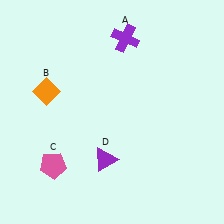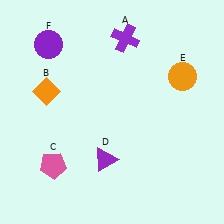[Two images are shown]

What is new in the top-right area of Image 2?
An orange circle (E) was added in the top-right area of Image 2.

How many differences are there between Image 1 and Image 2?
There are 2 differences between the two images.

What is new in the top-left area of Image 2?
A purple circle (F) was added in the top-left area of Image 2.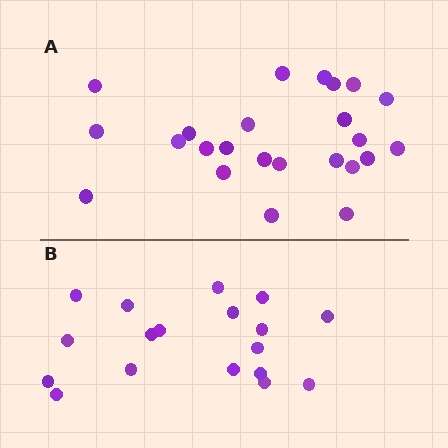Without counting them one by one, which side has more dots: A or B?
Region A (the top region) has more dots.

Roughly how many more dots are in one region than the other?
Region A has about 6 more dots than region B.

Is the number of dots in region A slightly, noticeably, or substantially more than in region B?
Region A has noticeably more, but not dramatically so. The ratio is roughly 1.3 to 1.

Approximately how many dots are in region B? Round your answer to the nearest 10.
About 20 dots. (The exact count is 18, which rounds to 20.)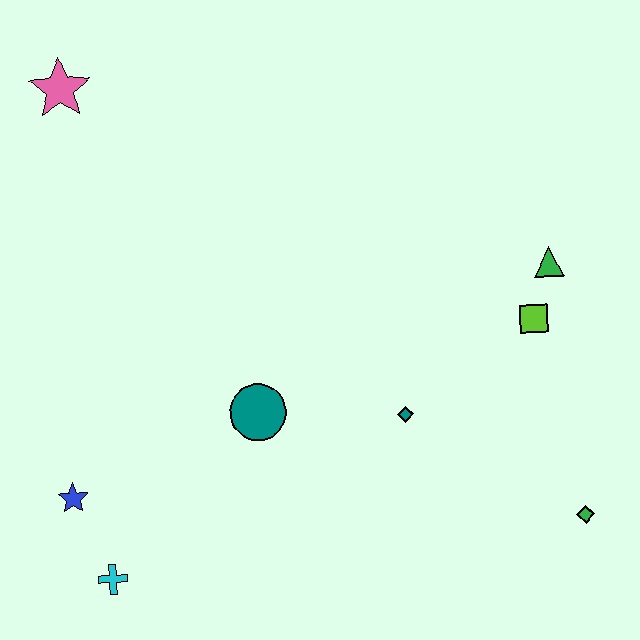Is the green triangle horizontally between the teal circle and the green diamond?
Yes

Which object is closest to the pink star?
The teal circle is closest to the pink star.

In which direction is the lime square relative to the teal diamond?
The lime square is to the right of the teal diamond.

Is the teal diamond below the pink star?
Yes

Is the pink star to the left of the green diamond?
Yes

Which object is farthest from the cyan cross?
The green triangle is farthest from the cyan cross.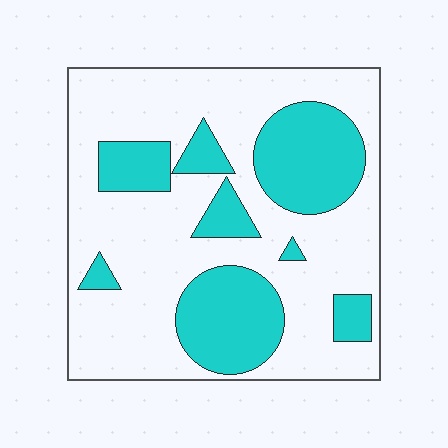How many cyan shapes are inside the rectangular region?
8.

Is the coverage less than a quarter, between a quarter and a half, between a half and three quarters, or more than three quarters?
Between a quarter and a half.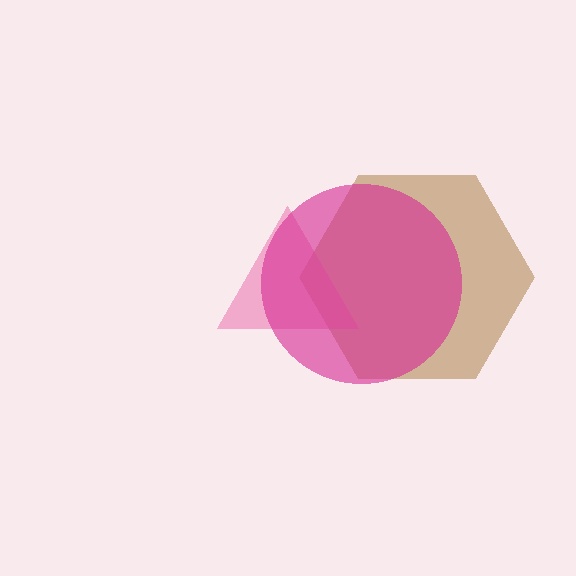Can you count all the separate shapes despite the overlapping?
Yes, there are 3 separate shapes.